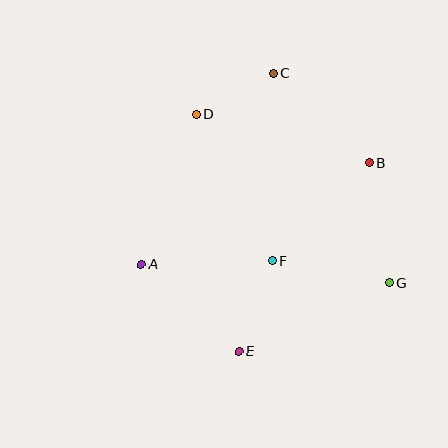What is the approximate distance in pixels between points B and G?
The distance between B and G is approximately 122 pixels.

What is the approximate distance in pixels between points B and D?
The distance between B and D is approximately 179 pixels.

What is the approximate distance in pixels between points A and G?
The distance between A and G is approximately 249 pixels.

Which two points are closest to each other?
Points C and D are closest to each other.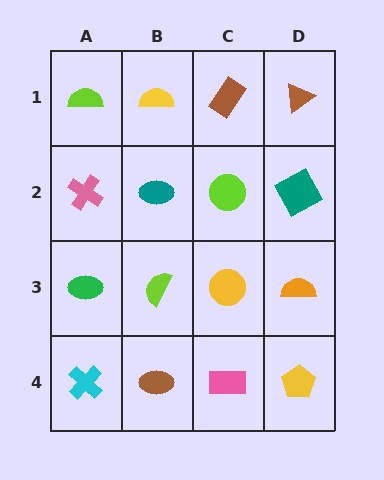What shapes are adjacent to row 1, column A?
A pink cross (row 2, column A), a yellow semicircle (row 1, column B).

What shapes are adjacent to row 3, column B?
A teal ellipse (row 2, column B), a brown ellipse (row 4, column B), a green ellipse (row 3, column A), a yellow circle (row 3, column C).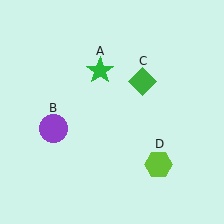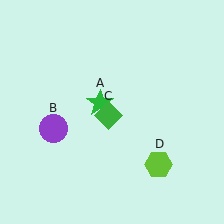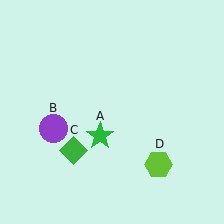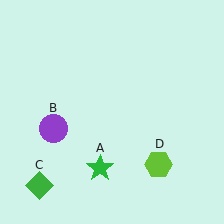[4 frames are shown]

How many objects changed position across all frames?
2 objects changed position: green star (object A), green diamond (object C).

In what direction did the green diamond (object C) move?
The green diamond (object C) moved down and to the left.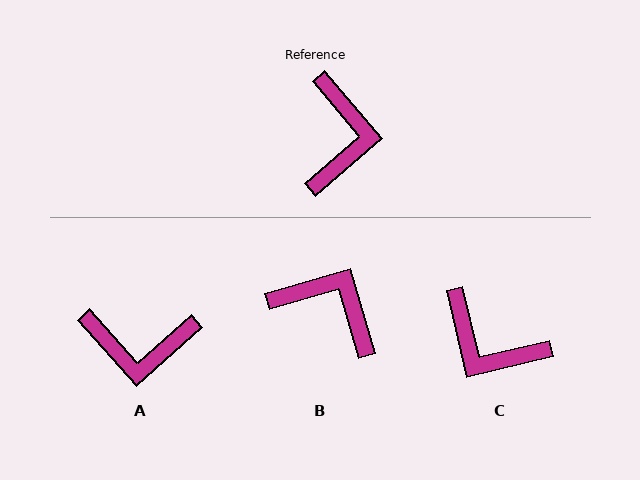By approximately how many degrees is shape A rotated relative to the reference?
Approximately 89 degrees clockwise.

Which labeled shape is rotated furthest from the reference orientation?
C, about 117 degrees away.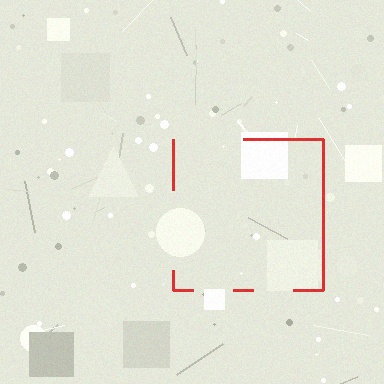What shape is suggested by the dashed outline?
The dashed outline suggests a square.